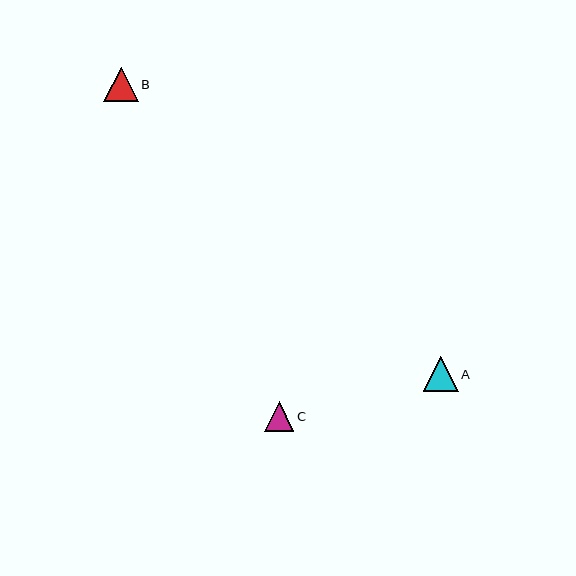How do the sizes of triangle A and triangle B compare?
Triangle A and triangle B are approximately the same size.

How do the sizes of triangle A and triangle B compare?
Triangle A and triangle B are approximately the same size.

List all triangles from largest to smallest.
From largest to smallest: A, B, C.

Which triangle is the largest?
Triangle A is the largest with a size of approximately 35 pixels.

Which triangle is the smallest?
Triangle C is the smallest with a size of approximately 29 pixels.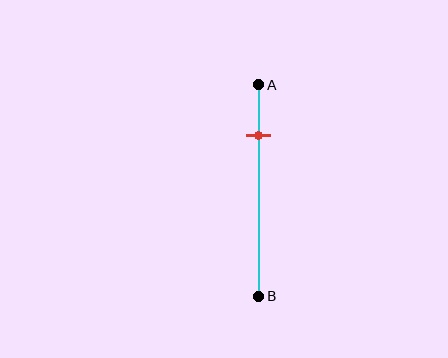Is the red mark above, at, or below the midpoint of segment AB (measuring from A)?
The red mark is above the midpoint of segment AB.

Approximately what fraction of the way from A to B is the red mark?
The red mark is approximately 25% of the way from A to B.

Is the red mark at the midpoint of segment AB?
No, the mark is at about 25% from A, not at the 50% midpoint.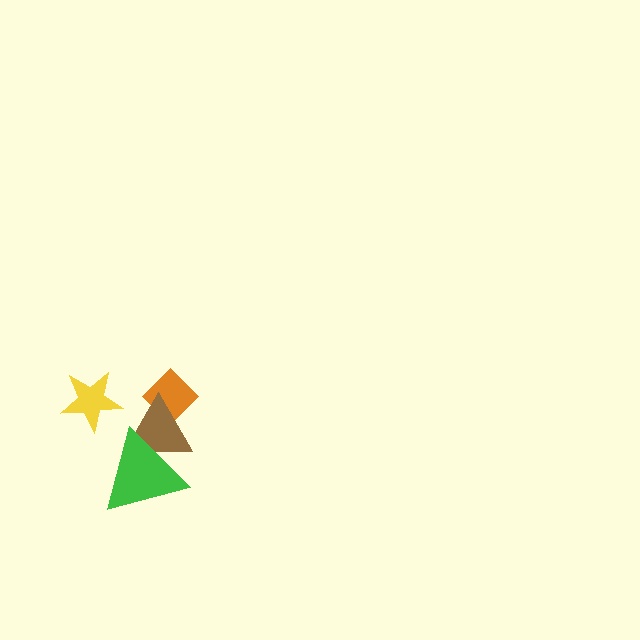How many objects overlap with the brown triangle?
2 objects overlap with the brown triangle.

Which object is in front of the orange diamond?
The brown triangle is in front of the orange diamond.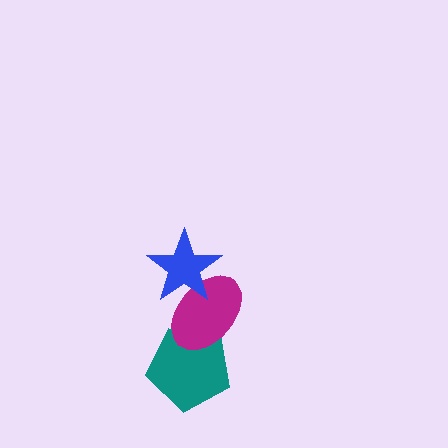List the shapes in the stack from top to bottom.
From top to bottom: the blue star, the magenta ellipse, the teal pentagon.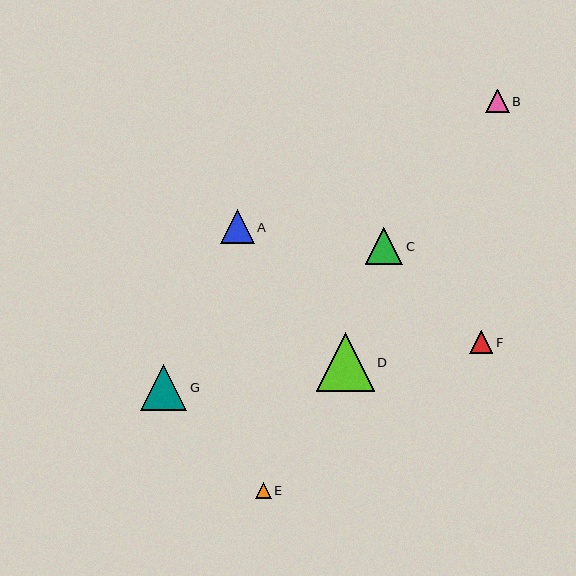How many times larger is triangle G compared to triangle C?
Triangle G is approximately 1.2 times the size of triangle C.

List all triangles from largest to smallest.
From largest to smallest: D, G, C, A, B, F, E.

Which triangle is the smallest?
Triangle E is the smallest with a size of approximately 16 pixels.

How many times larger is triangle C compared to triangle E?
Triangle C is approximately 2.4 times the size of triangle E.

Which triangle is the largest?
Triangle D is the largest with a size of approximately 58 pixels.